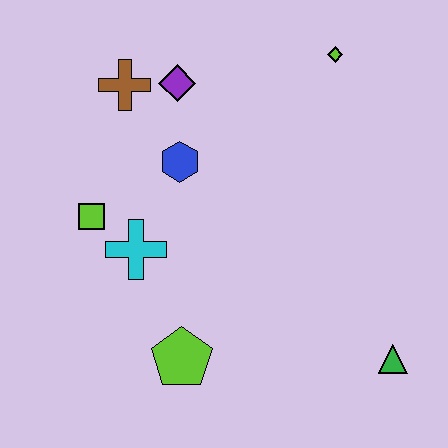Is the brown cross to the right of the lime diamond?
No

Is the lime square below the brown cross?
Yes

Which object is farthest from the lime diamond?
The lime pentagon is farthest from the lime diamond.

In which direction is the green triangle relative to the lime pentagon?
The green triangle is to the right of the lime pentagon.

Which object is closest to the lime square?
The cyan cross is closest to the lime square.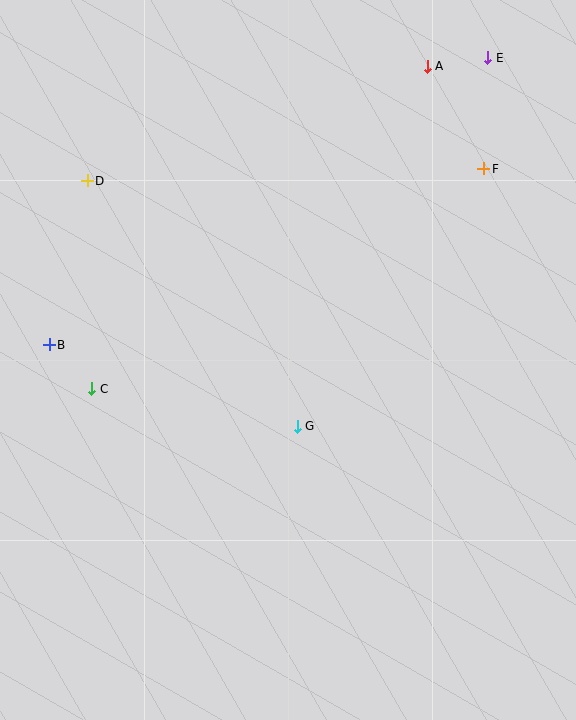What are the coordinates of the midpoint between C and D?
The midpoint between C and D is at (90, 285).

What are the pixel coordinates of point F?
Point F is at (484, 169).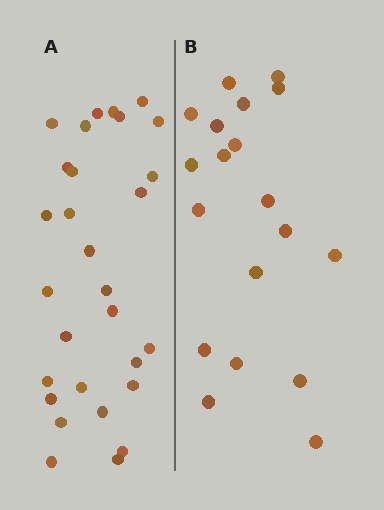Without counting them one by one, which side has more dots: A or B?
Region A (the left region) has more dots.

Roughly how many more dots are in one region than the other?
Region A has roughly 10 or so more dots than region B.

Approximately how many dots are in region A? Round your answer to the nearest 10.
About 30 dots. (The exact count is 29, which rounds to 30.)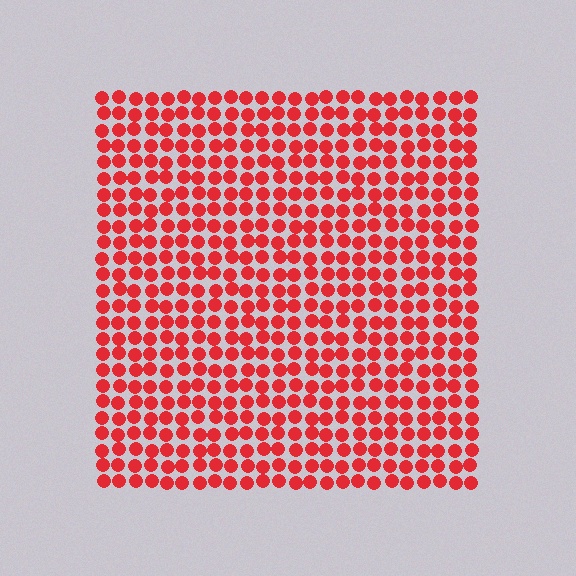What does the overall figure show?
The overall figure shows a square.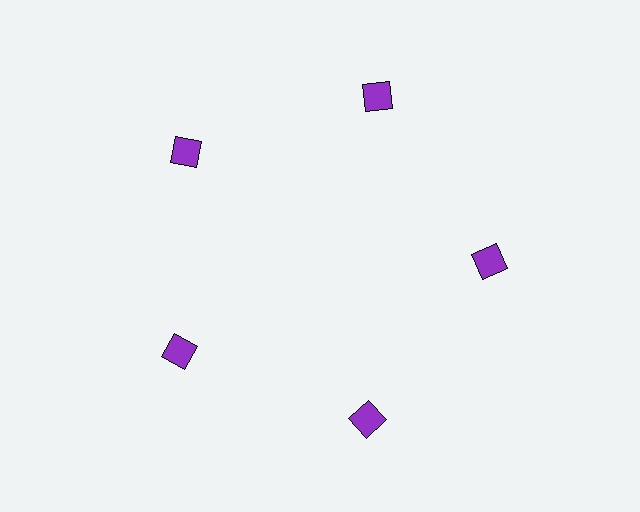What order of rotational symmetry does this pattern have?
This pattern has 5-fold rotational symmetry.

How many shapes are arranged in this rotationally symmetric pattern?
There are 5 shapes, arranged in 5 groups of 1.